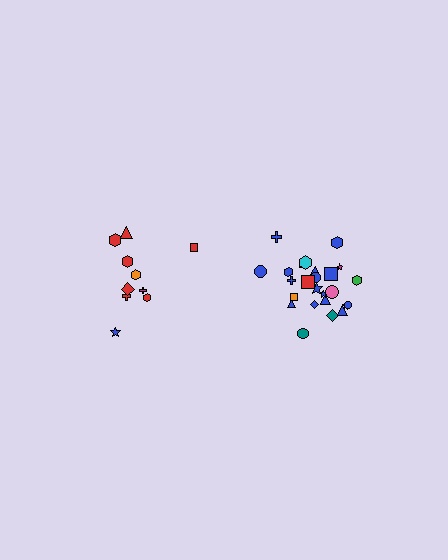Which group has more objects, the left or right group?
The right group.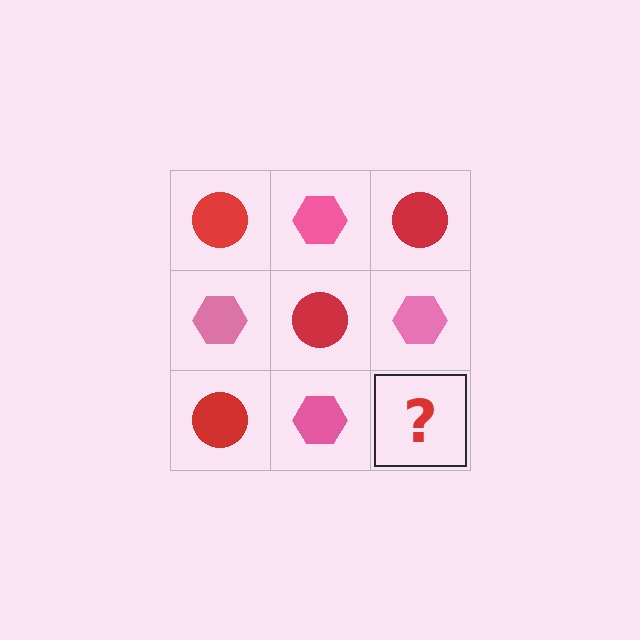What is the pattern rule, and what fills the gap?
The rule is that it alternates red circle and pink hexagon in a checkerboard pattern. The gap should be filled with a red circle.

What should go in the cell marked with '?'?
The missing cell should contain a red circle.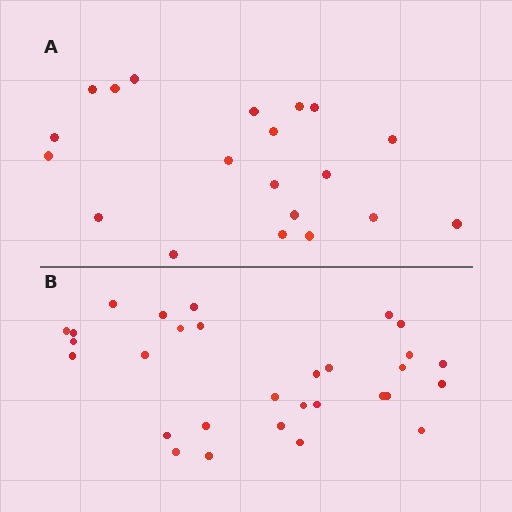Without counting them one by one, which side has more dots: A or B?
Region B (the bottom region) has more dots.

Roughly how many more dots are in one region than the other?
Region B has roughly 10 or so more dots than region A.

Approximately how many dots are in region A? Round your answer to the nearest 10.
About 20 dots.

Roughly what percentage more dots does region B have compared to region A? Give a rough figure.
About 50% more.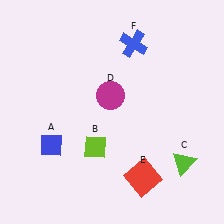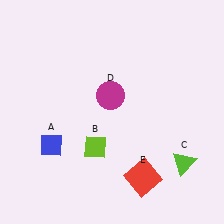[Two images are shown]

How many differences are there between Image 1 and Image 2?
There is 1 difference between the two images.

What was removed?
The blue cross (F) was removed in Image 2.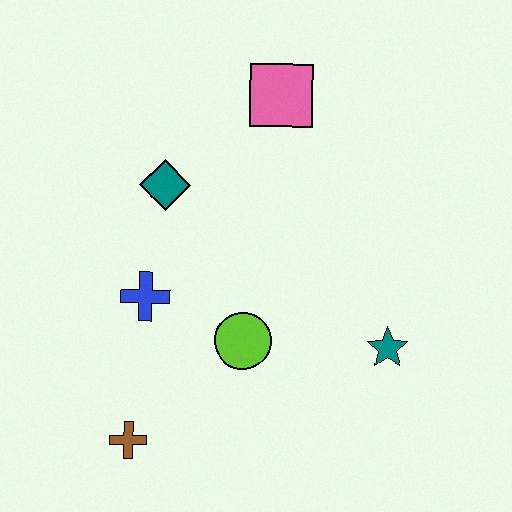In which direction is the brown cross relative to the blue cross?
The brown cross is below the blue cross.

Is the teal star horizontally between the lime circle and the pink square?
No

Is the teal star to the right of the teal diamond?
Yes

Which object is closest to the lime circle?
The blue cross is closest to the lime circle.